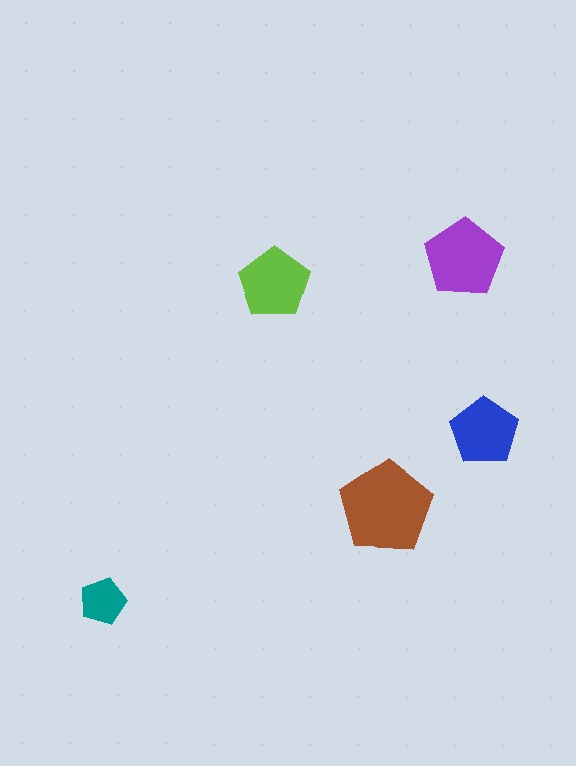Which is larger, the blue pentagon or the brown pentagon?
The brown one.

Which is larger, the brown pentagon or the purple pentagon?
The brown one.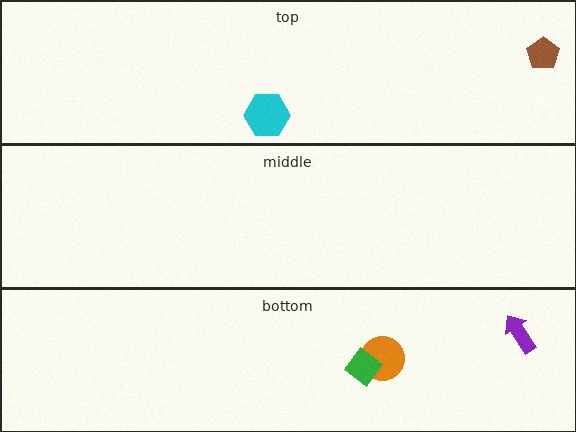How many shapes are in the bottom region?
3.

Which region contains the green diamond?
The bottom region.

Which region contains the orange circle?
The bottom region.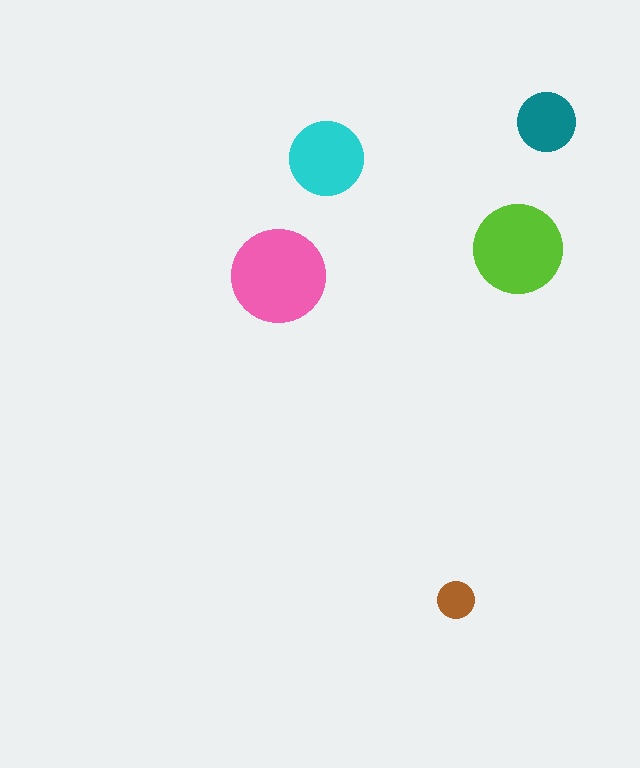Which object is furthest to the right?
The teal circle is rightmost.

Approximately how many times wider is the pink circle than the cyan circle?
About 1.5 times wider.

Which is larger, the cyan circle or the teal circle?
The cyan one.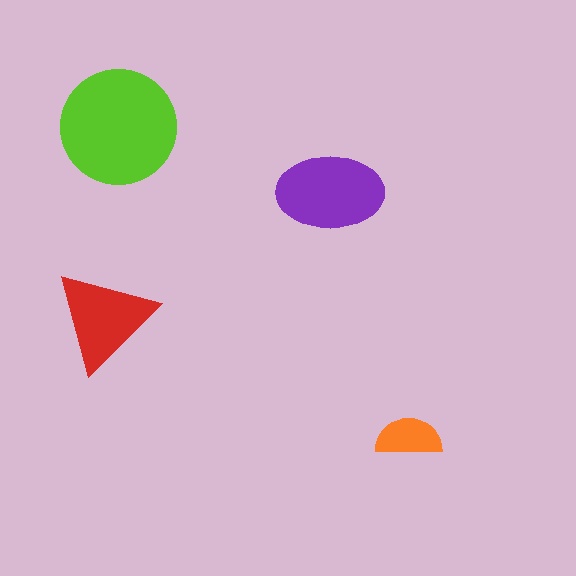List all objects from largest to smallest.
The lime circle, the purple ellipse, the red triangle, the orange semicircle.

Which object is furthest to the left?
The red triangle is leftmost.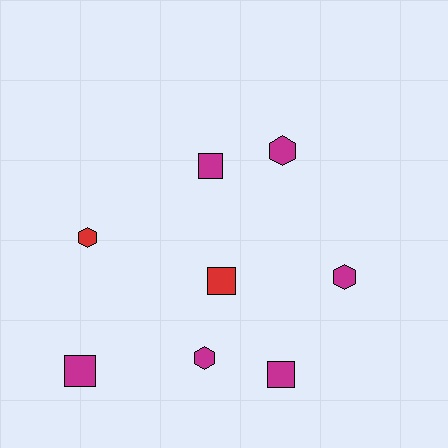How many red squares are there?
There is 1 red square.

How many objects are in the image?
There are 8 objects.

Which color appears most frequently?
Magenta, with 6 objects.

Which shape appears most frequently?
Square, with 4 objects.